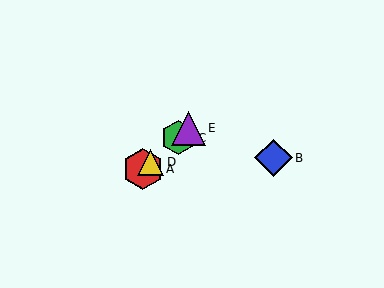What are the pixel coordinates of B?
Object B is at (273, 158).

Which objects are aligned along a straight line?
Objects A, C, D, E are aligned along a straight line.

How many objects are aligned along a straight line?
4 objects (A, C, D, E) are aligned along a straight line.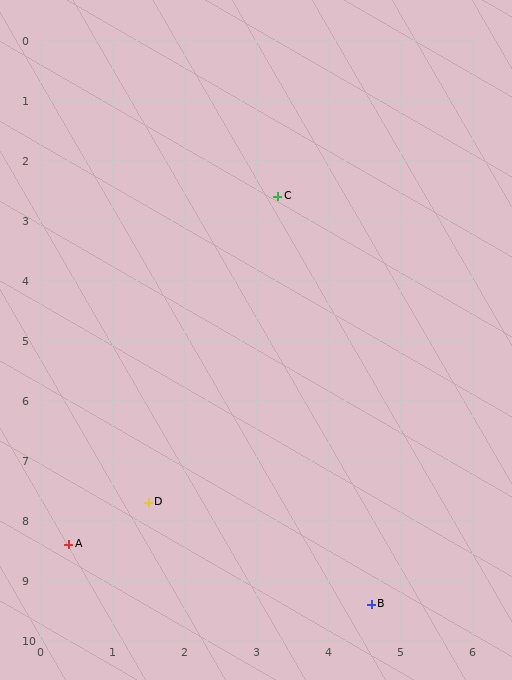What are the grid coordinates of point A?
Point A is at approximately (0.4, 8.4).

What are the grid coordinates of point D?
Point D is at approximately (1.5, 7.7).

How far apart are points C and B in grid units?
Points C and B are about 6.9 grid units apart.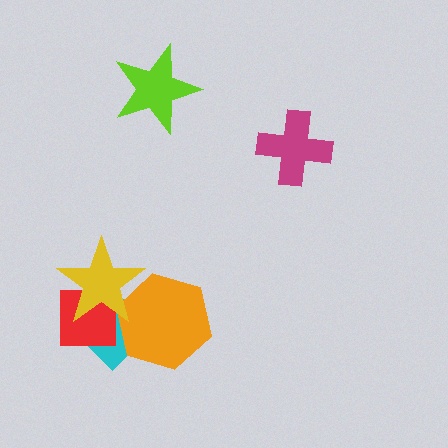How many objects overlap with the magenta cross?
0 objects overlap with the magenta cross.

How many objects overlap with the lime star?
0 objects overlap with the lime star.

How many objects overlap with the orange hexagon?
2 objects overlap with the orange hexagon.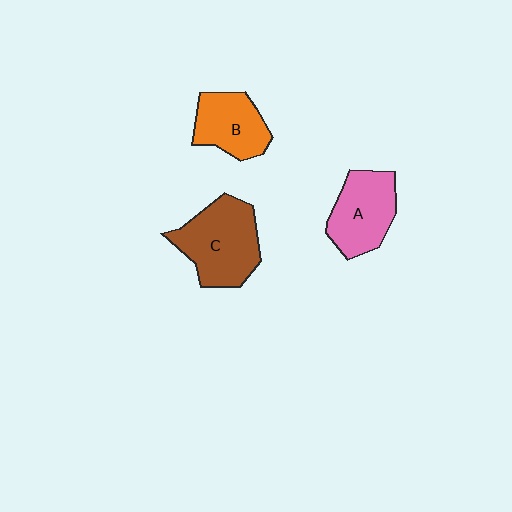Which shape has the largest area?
Shape C (brown).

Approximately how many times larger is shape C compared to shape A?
Approximately 1.2 times.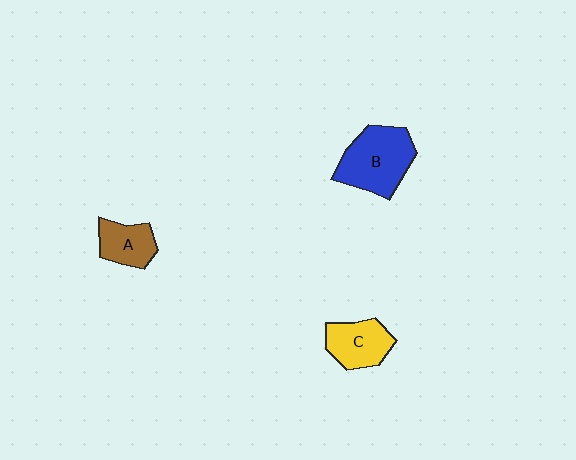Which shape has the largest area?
Shape B (blue).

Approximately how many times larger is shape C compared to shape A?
Approximately 1.2 times.